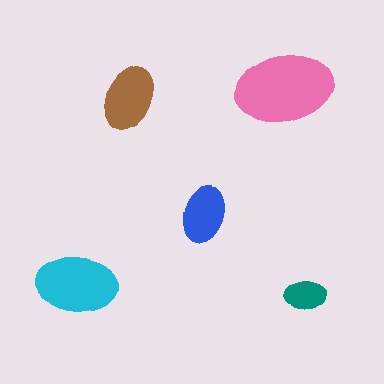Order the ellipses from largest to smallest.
the pink one, the cyan one, the brown one, the blue one, the teal one.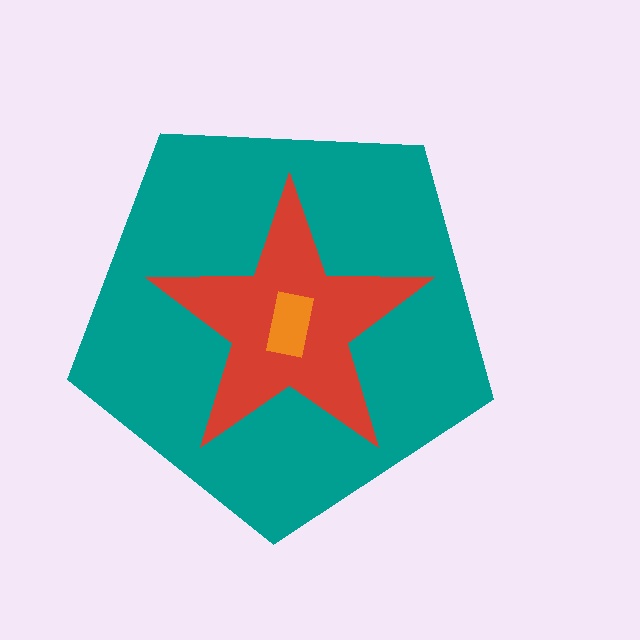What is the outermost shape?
The teal pentagon.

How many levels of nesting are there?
3.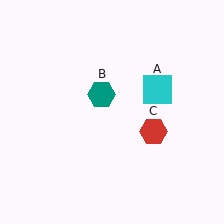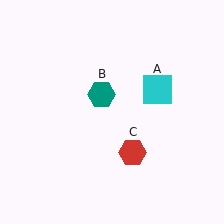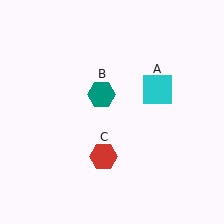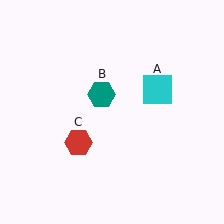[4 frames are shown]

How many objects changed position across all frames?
1 object changed position: red hexagon (object C).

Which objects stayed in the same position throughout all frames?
Cyan square (object A) and teal hexagon (object B) remained stationary.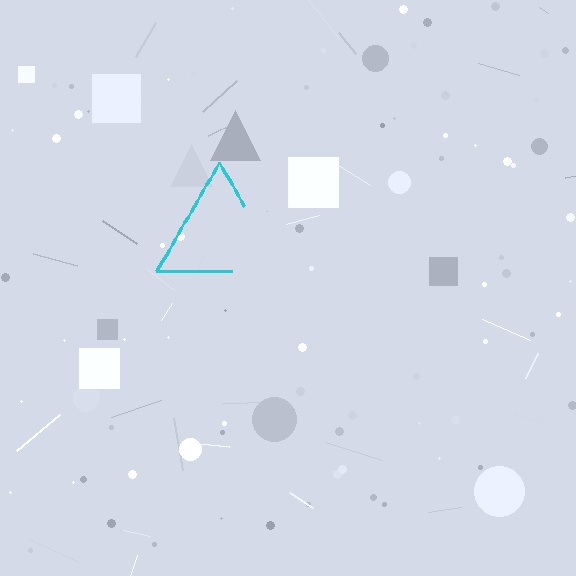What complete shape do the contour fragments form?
The contour fragments form a triangle.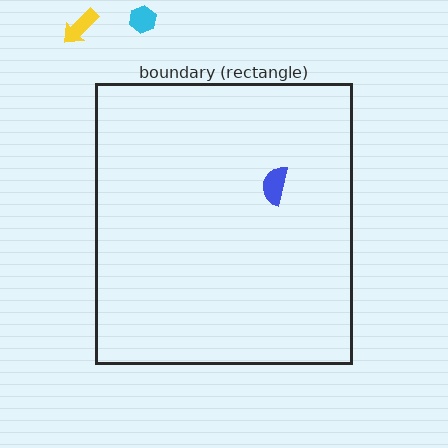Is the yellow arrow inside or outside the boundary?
Outside.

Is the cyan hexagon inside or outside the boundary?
Outside.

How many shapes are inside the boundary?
1 inside, 2 outside.